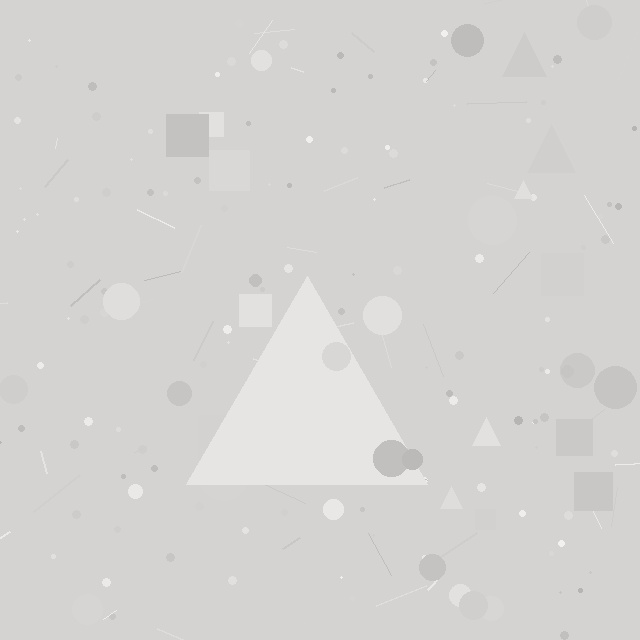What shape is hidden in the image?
A triangle is hidden in the image.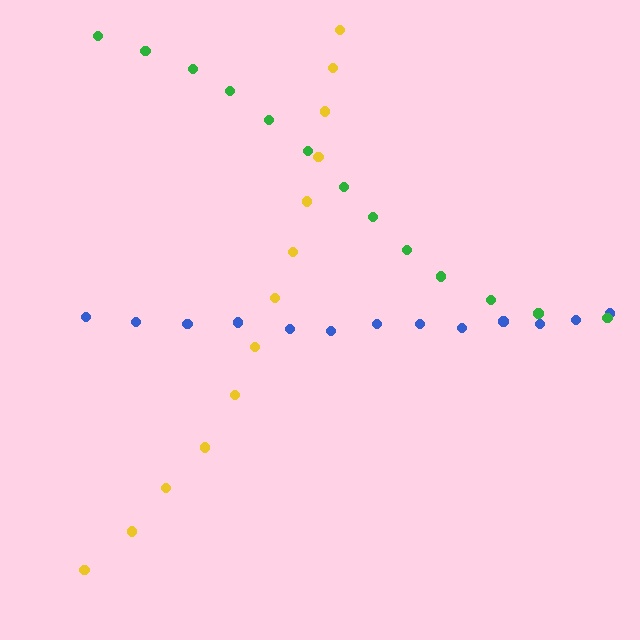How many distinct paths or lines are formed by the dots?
There are 3 distinct paths.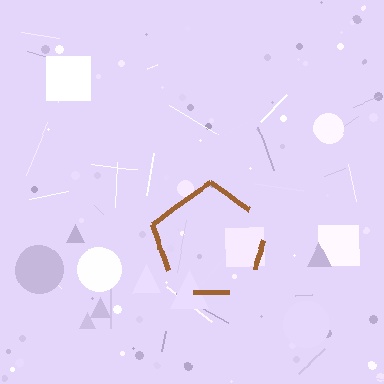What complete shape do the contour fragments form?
The contour fragments form a pentagon.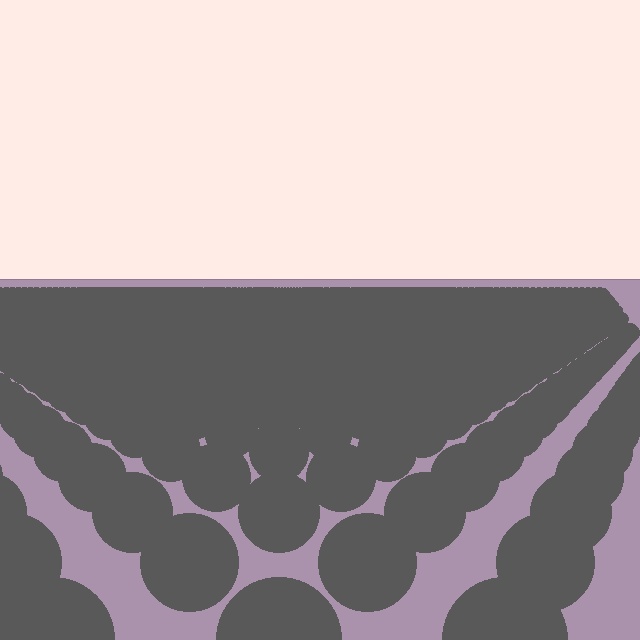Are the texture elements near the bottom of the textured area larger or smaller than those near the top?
Larger. Near the bottom, elements are closer to the viewer and appear at a bigger on-screen size.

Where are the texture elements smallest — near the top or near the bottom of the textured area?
Near the top.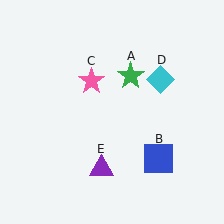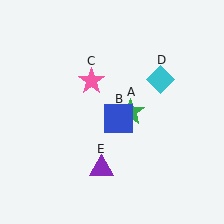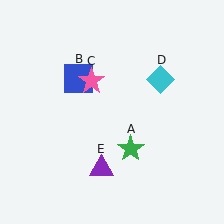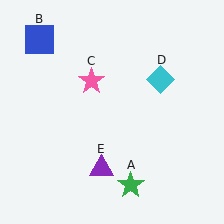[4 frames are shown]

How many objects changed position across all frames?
2 objects changed position: green star (object A), blue square (object B).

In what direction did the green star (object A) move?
The green star (object A) moved down.